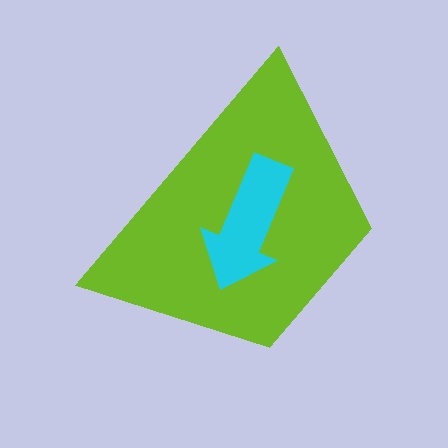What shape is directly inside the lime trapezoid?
The cyan arrow.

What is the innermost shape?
The cyan arrow.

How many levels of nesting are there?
2.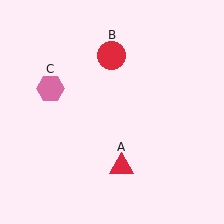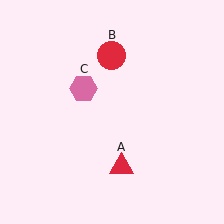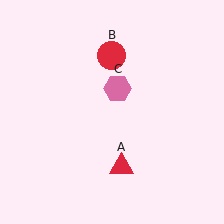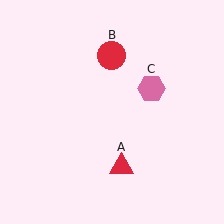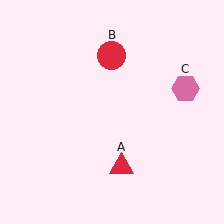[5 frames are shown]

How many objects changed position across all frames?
1 object changed position: pink hexagon (object C).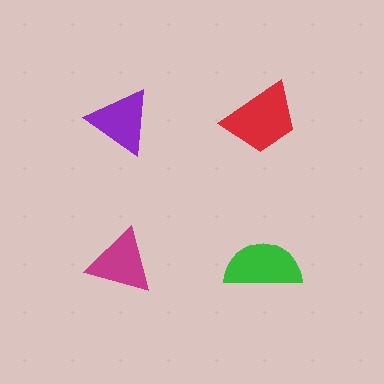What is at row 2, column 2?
A green semicircle.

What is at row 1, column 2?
A red trapezoid.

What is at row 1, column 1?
A purple triangle.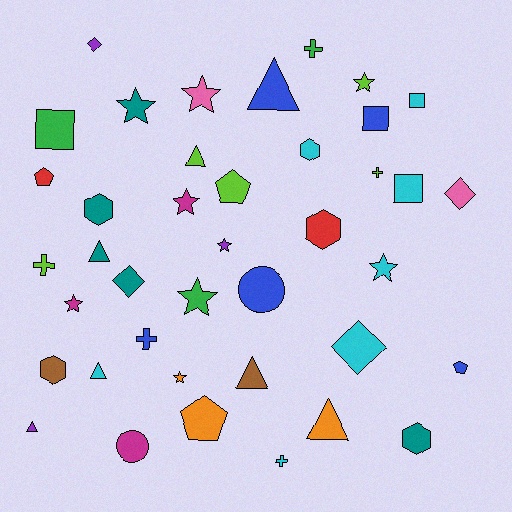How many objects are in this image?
There are 40 objects.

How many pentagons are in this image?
There are 4 pentagons.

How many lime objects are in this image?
There are 5 lime objects.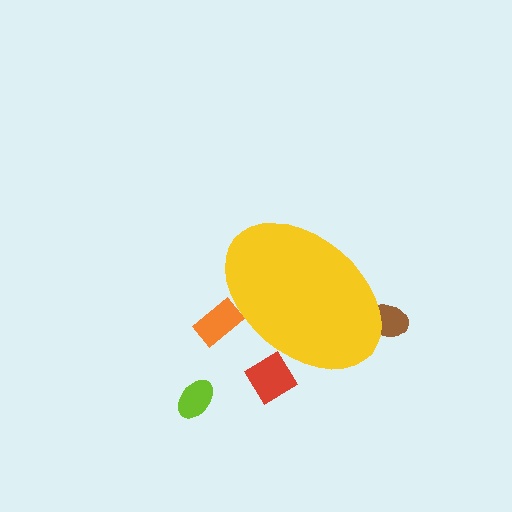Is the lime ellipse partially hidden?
No, the lime ellipse is fully visible.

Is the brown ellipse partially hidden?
Yes, the brown ellipse is partially hidden behind the yellow ellipse.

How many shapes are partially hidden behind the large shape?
3 shapes are partially hidden.